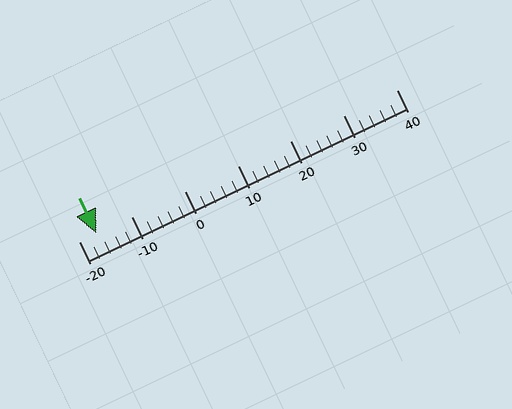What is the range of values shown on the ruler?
The ruler shows values from -20 to 40.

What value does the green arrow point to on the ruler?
The green arrow points to approximately -17.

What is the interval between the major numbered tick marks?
The major tick marks are spaced 10 units apart.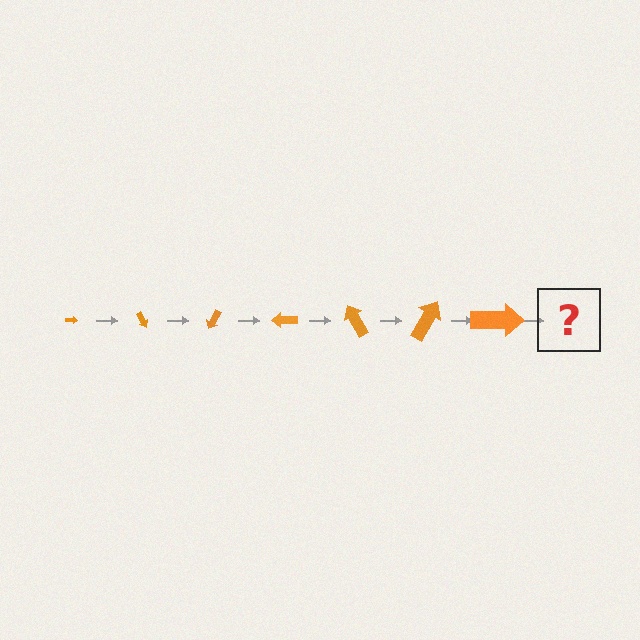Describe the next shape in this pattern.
It should be an arrow, larger than the previous one and rotated 420 degrees from the start.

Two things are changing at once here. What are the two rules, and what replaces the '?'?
The two rules are that the arrow grows larger each step and it rotates 60 degrees each step. The '?' should be an arrow, larger than the previous one and rotated 420 degrees from the start.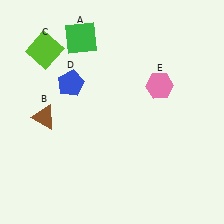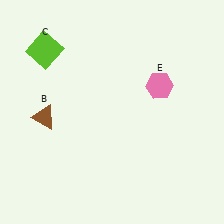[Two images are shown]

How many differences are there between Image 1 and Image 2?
There are 2 differences between the two images.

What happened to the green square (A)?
The green square (A) was removed in Image 2. It was in the top-left area of Image 1.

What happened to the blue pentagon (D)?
The blue pentagon (D) was removed in Image 2. It was in the top-left area of Image 1.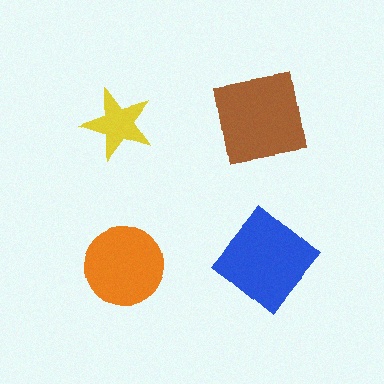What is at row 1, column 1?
A yellow star.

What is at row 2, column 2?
A blue diamond.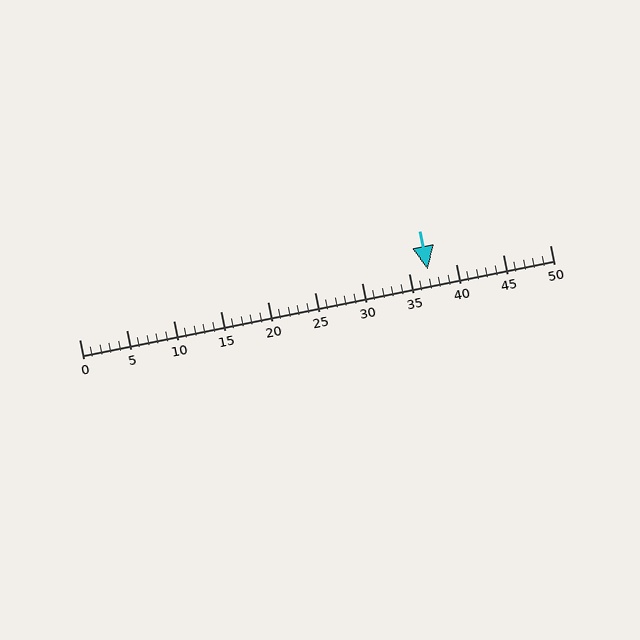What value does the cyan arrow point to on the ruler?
The cyan arrow points to approximately 37.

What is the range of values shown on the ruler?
The ruler shows values from 0 to 50.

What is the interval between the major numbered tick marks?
The major tick marks are spaced 5 units apart.